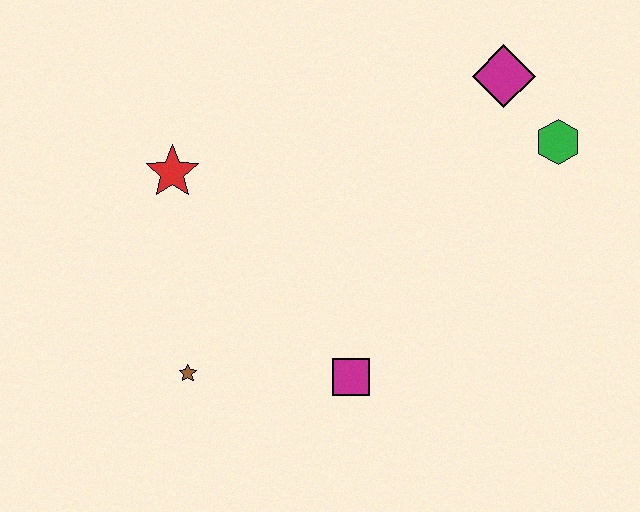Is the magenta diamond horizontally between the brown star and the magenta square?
No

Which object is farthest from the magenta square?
The magenta diamond is farthest from the magenta square.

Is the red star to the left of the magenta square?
Yes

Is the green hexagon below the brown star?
No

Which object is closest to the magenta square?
The brown star is closest to the magenta square.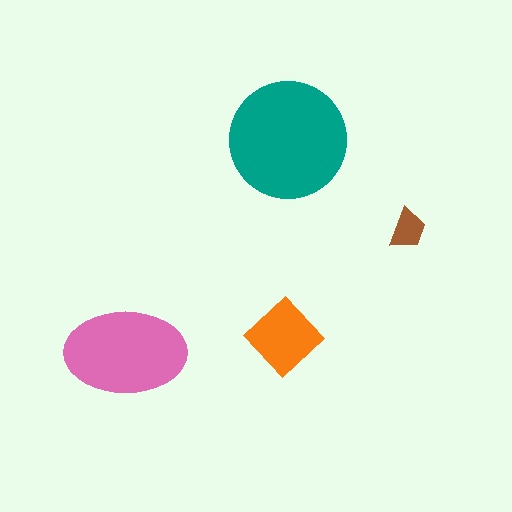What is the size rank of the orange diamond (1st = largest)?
3rd.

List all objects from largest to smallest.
The teal circle, the pink ellipse, the orange diamond, the brown trapezoid.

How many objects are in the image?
There are 4 objects in the image.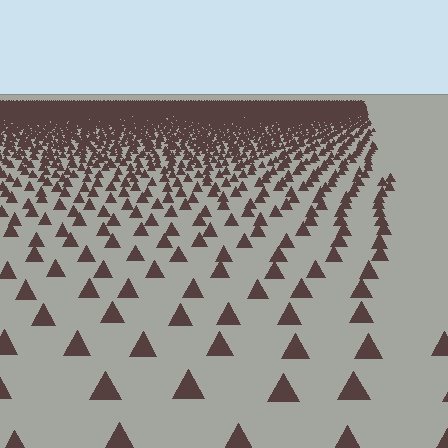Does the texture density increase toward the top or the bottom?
Density increases toward the top.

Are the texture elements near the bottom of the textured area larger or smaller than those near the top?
Larger. Near the bottom, elements are closer to the viewer and appear at a bigger on-screen size.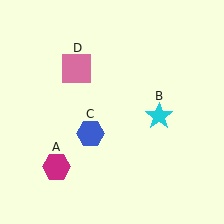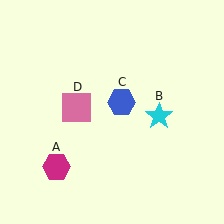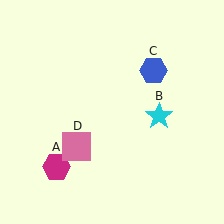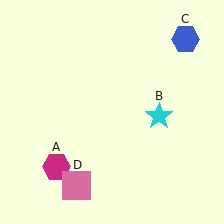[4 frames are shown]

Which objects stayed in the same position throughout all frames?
Magenta hexagon (object A) and cyan star (object B) remained stationary.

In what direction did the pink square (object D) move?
The pink square (object D) moved down.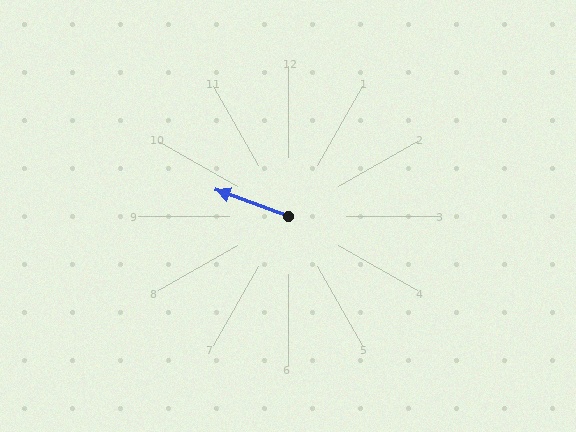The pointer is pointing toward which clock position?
Roughly 10 o'clock.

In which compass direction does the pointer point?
West.